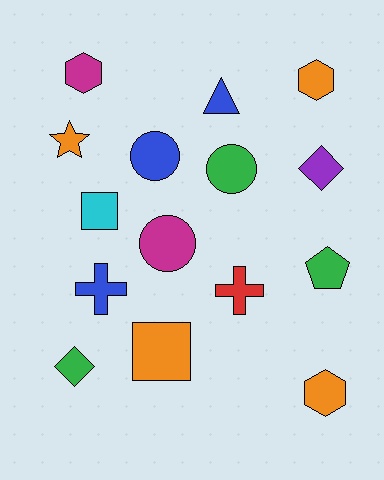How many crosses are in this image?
There are 2 crosses.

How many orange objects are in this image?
There are 4 orange objects.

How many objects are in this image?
There are 15 objects.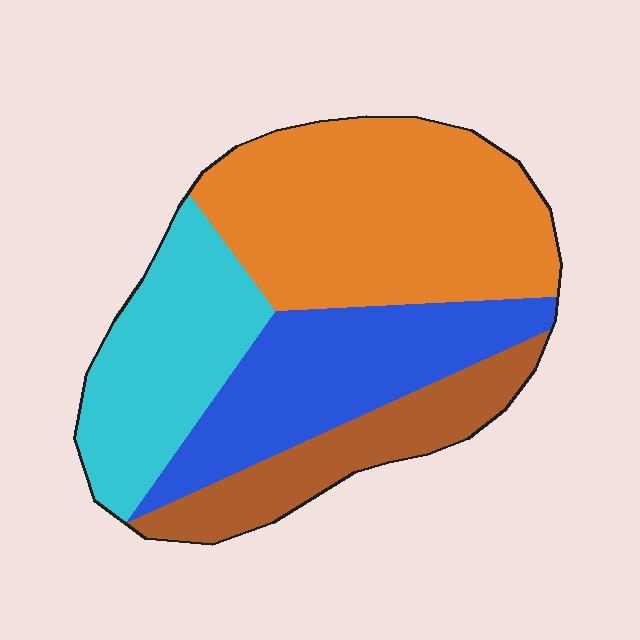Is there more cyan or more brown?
Cyan.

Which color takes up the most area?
Orange, at roughly 40%.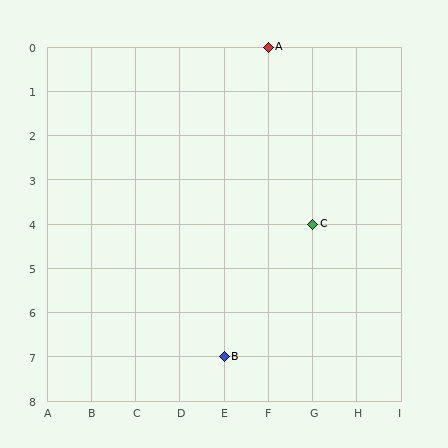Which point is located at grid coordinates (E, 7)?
Point B is at (E, 7).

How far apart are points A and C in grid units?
Points A and C are 1 column and 4 rows apart (about 4.1 grid units diagonally).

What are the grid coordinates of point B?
Point B is at grid coordinates (E, 7).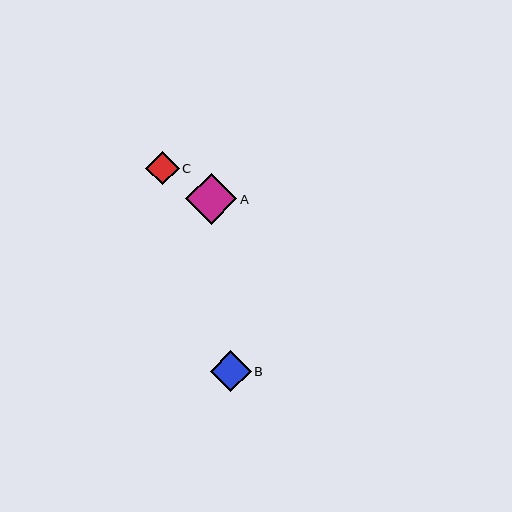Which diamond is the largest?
Diamond A is the largest with a size of approximately 51 pixels.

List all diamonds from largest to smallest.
From largest to smallest: A, B, C.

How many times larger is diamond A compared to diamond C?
Diamond A is approximately 1.5 times the size of diamond C.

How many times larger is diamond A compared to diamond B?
Diamond A is approximately 1.2 times the size of diamond B.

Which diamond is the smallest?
Diamond C is the smallest with a size of approximately 34 pixels.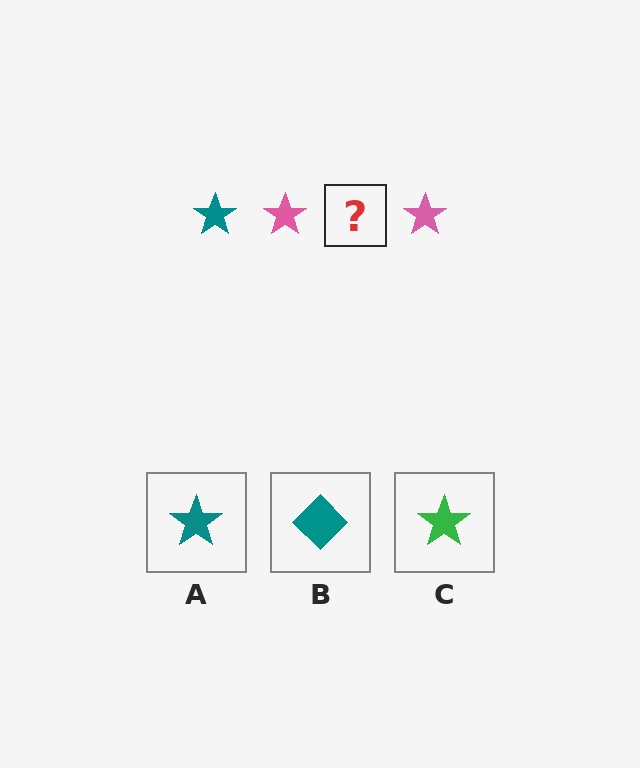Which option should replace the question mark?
Option A.